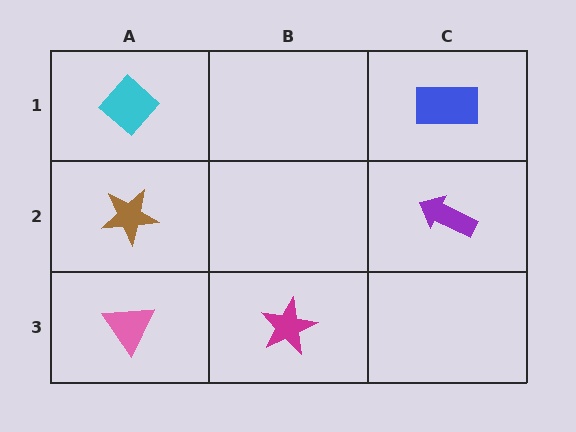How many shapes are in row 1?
2 shapes.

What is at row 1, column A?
A cyan diamond.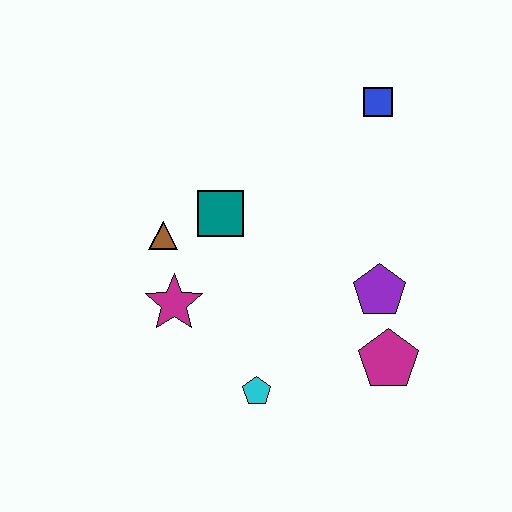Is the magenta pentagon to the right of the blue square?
Yes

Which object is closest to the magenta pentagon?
The purple pentagon is closest to the magenta pentagon.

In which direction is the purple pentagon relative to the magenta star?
The purple pentagon is to the right of the magenta star.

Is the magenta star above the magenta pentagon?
Yes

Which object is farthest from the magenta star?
The blue square is farthest from the magenta star.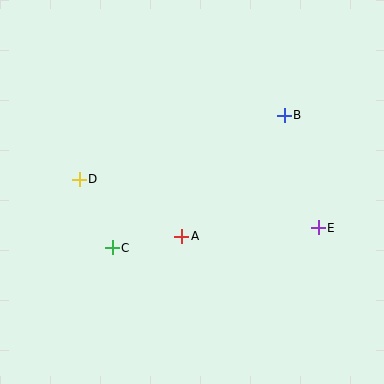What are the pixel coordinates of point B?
Point B is at (284, 115).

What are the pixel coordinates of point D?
Point D is at (79, 180).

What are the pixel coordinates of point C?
Point C is at (112, 248).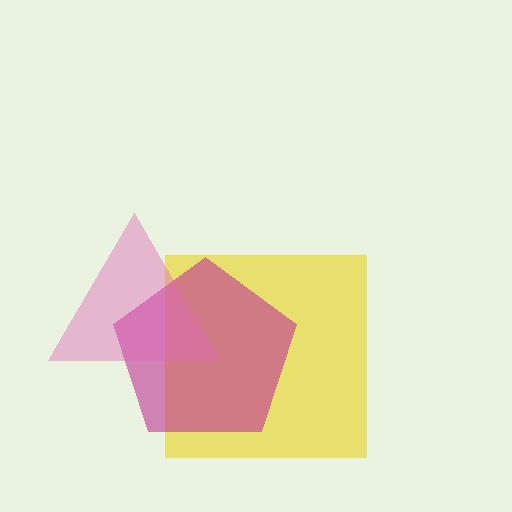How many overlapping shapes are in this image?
There are 3 overlapping shapes in the image.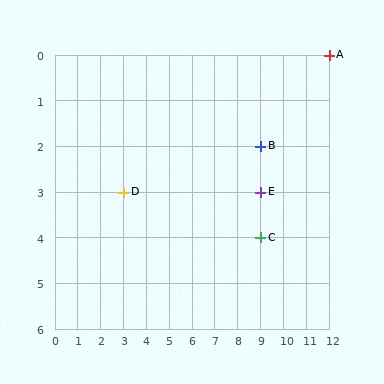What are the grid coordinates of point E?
Point E is at grid coordinates (9, 3).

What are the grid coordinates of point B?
Point B is at grid coordinates (9, 2).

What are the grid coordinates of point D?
Point D is at grid coordinates (3, 3).